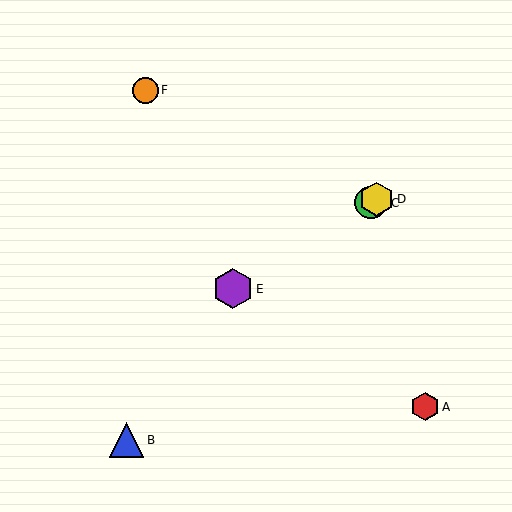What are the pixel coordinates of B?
Object B is at (126, 440).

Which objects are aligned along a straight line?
Objects C, D, E are aligned along a straight line.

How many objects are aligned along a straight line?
3 objects (C, D, E) are aligned along a straight line.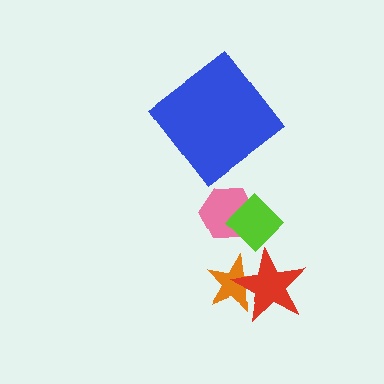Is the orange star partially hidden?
Yes, it is partially covered by another shape.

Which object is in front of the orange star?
The red star is in front of the orange star.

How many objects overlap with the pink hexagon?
1 object overlaps with the pink hexagon.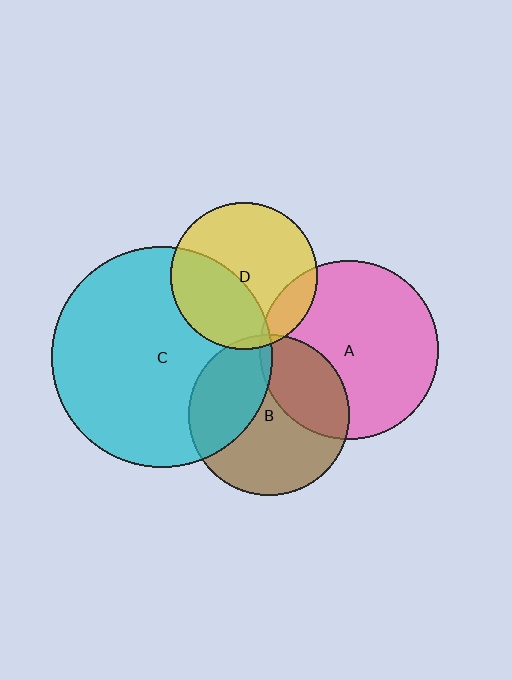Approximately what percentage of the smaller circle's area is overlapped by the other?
Approximately 5%.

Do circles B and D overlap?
Yes.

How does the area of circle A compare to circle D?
Approximately 1.5 times.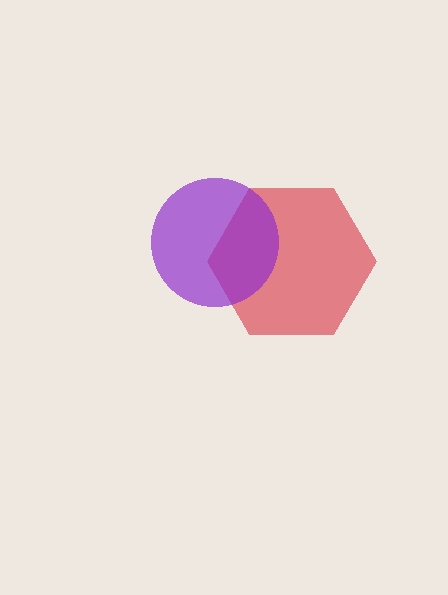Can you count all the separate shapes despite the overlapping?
Yes, there are 2 separate shapes.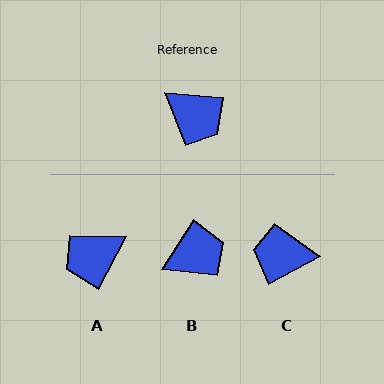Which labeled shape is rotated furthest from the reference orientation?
C, about 147 degrees away.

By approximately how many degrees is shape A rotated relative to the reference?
Approximately 113 degrees clockwise.